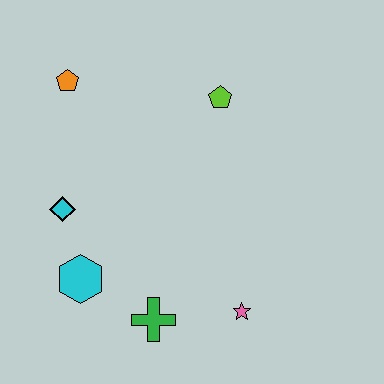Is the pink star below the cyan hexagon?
Yes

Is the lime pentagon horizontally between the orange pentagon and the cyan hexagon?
No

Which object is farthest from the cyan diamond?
The pink star is farthest from the cyan diamond.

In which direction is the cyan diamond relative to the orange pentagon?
The cyan diamond is below the orange pentagon.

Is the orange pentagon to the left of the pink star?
Yes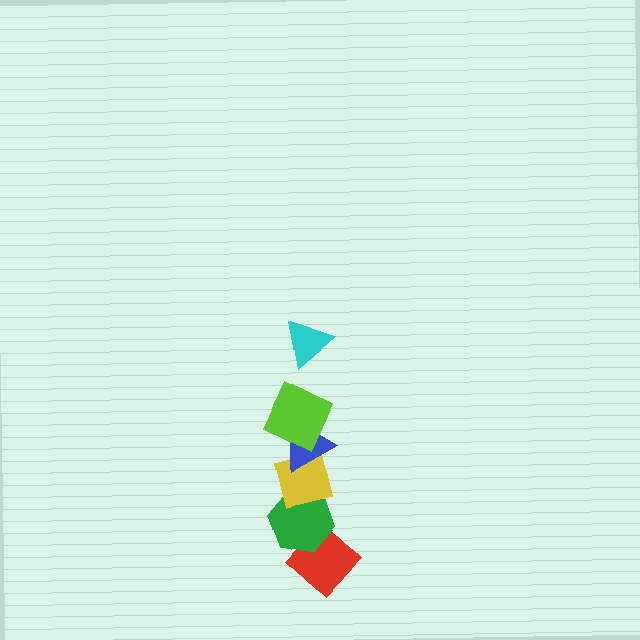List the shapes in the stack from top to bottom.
From top to bottom: the cyan triangle, the lime square, the blue triangle, the yellow square, the green hexagon, the red diamond.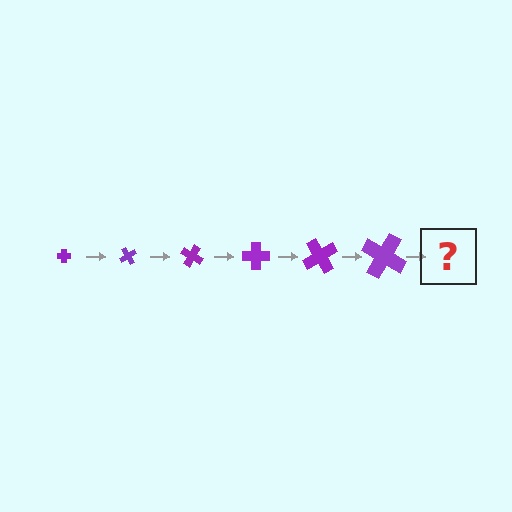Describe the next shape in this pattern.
It should be a cross, larger than the previous one and rotated 360 degrees from the start.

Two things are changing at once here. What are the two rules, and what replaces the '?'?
The two rules are that the cross grows larger each step and it rotates 60 degrees each step. The '?' should be a cross, larger than the previous one and rotated 360 degrees from the start.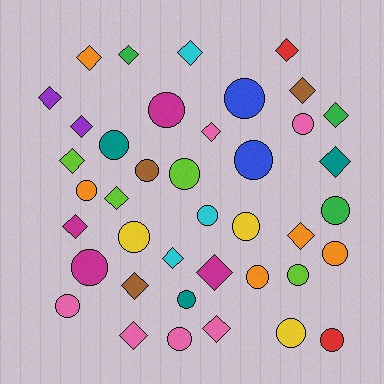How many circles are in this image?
There are 21 circles.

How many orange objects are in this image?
There are 5 orange objects.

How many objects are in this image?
There are 40 objects.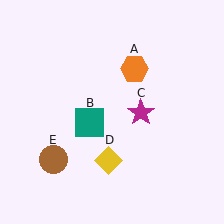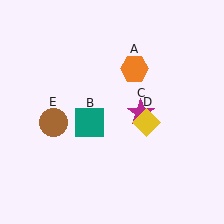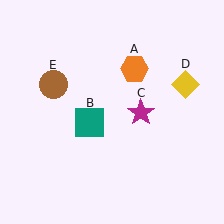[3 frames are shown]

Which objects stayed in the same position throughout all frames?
Orange hexagon (object A) and teal square (object B) and magenta star (object C) remained stationary.